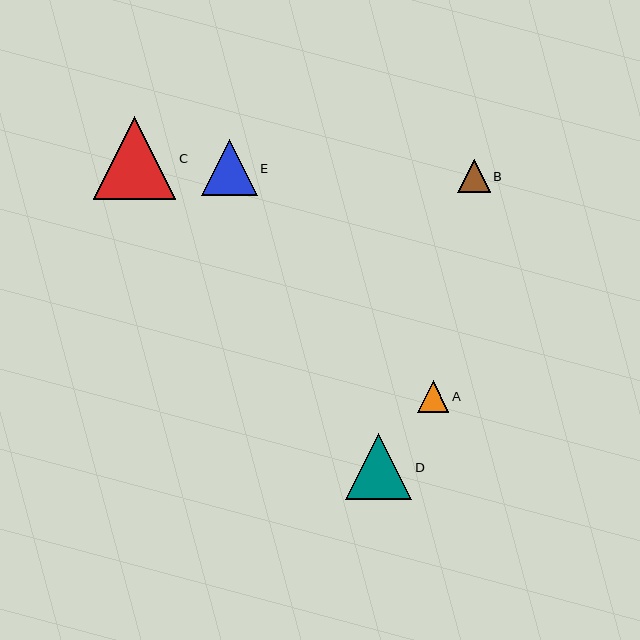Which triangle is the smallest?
Triangle A is the smallest with a size of approximately 31 pixels.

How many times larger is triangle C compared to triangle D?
Triangle C is approximately 1.2 times the size of triangle D.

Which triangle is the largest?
Triangle C is the largest with a size of approximately 83 pixels.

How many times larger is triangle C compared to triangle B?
Triangle C is approximately 2.5 times the size of triangle B.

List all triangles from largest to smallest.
From largest to smallest: C, D, E, B, A.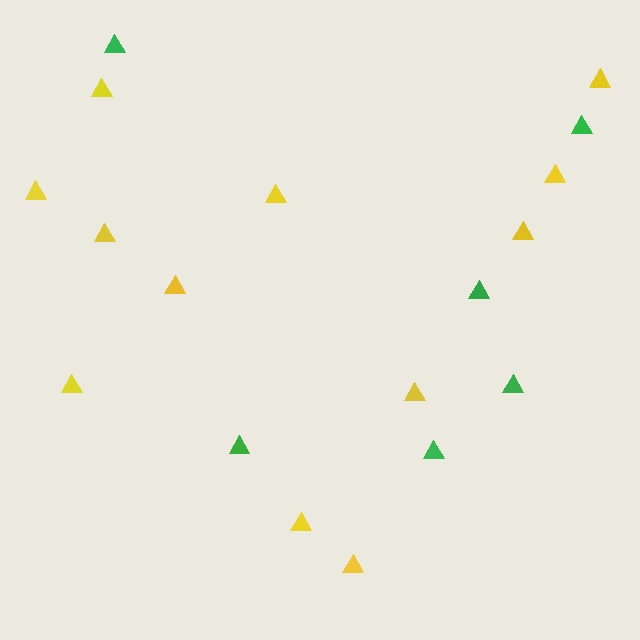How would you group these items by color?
There are 2 groups: one group of yellow triangles (12) and one group of green triangles (6).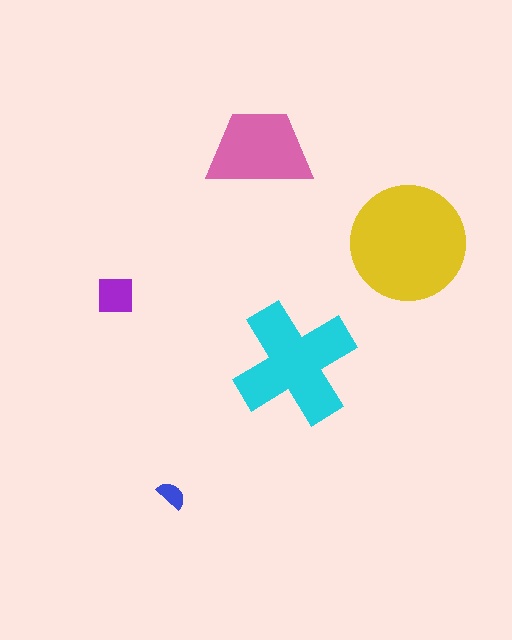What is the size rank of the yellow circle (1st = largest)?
1st.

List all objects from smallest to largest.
The blue semicircle, the purple square, the pink trapezoid, the cyan cross, the yellow circle.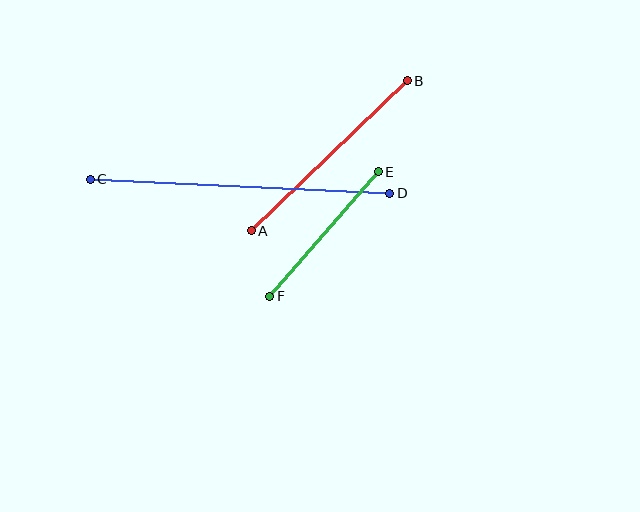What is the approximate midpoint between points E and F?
The midpoint is at approximately (324, 234) pixels.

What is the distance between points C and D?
The distance is approximately 300 pixels.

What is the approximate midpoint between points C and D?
The midpoint is at approximately (240, 186) pixels.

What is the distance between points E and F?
The distance is approximately 166 pixels.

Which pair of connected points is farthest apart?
Points C and D are farthest apart.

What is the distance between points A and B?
The distance is approximately 216 pixels.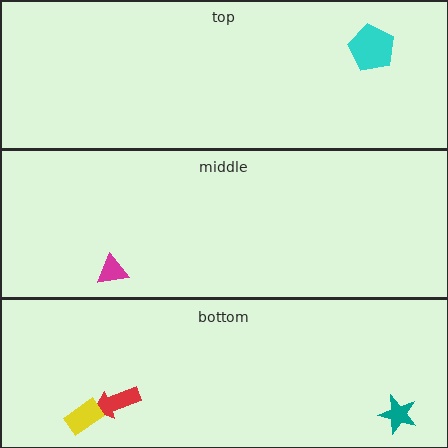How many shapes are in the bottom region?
3.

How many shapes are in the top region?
1.